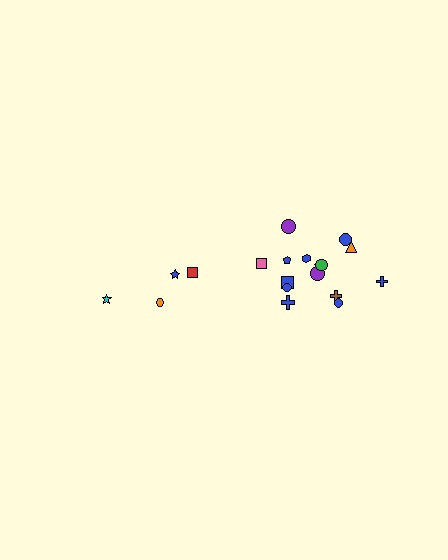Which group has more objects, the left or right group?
The right group.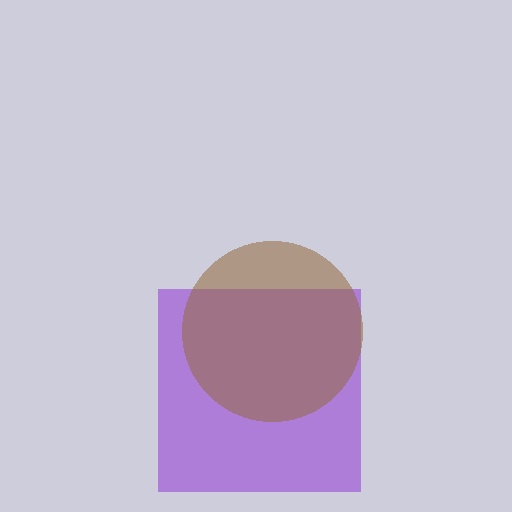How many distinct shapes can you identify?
There are 2 distinct shapes: a purple square, a brown circle.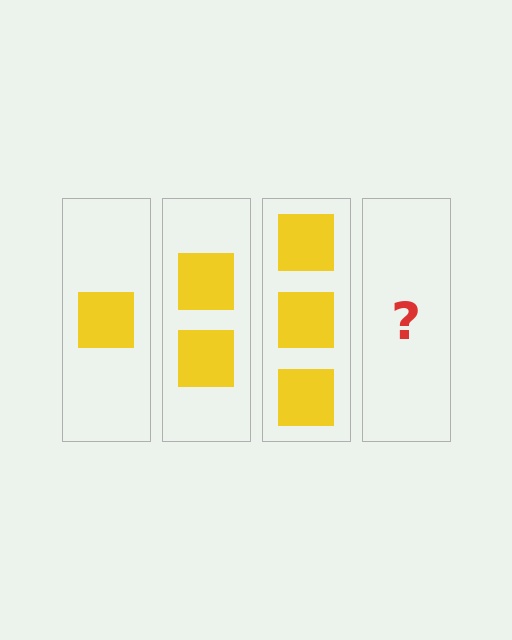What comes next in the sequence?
The next element should be 4 squares.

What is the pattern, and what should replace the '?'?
The pattern is that each step adds one more square. The '?' should be 4 squares.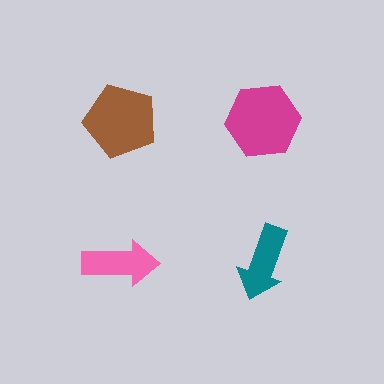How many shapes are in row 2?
2 shapes.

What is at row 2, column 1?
A pink arrow.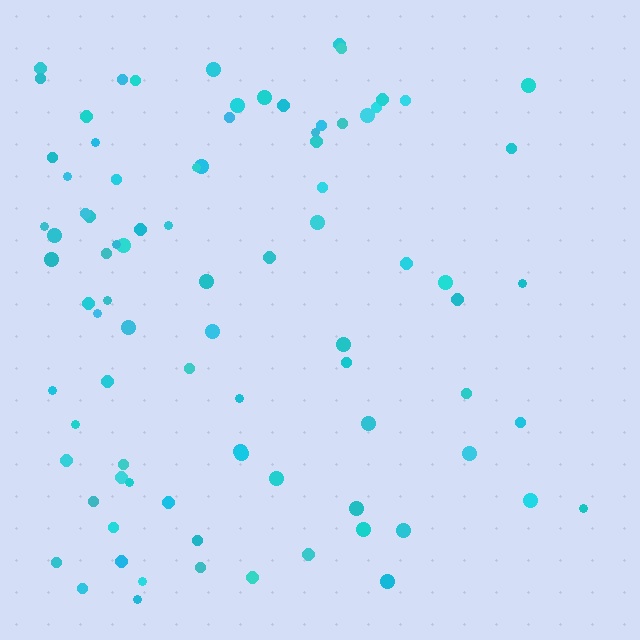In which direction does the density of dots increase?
From right to left, with the left side densest.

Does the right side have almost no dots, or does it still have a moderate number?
Still a moderate number, just noticeably fewer than the left.